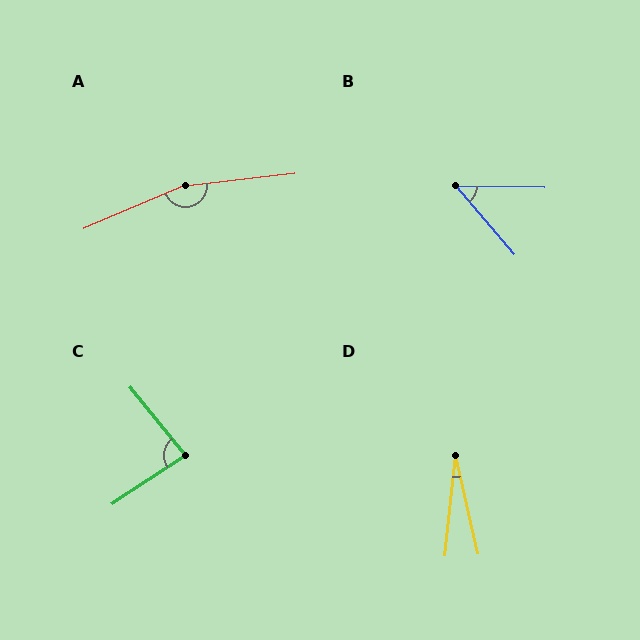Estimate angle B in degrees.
Approximately 49 degrees.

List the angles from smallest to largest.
D (19°), B (49°), C (84°), A (163°).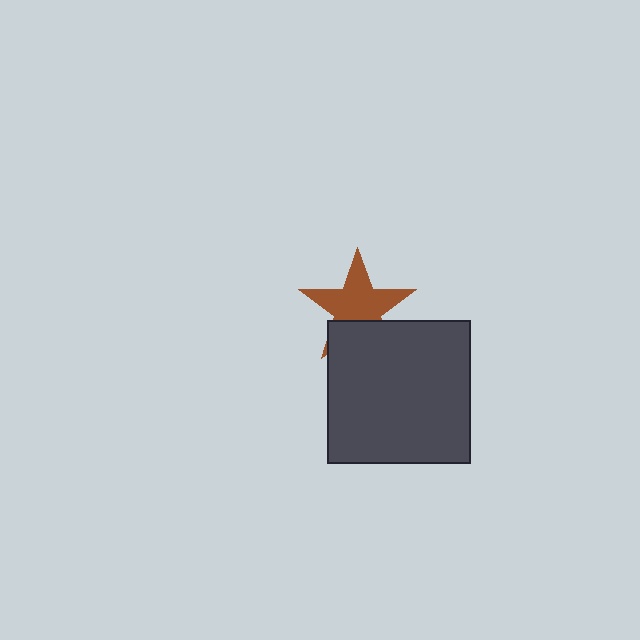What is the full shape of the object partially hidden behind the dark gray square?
The partially hidden object is a brown star.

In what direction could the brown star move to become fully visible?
The brown star could move up. That would shift it out from behind the dark gray square entirely.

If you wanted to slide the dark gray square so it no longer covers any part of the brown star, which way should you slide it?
Slide it down — that is the most direct way to separate the two shapes.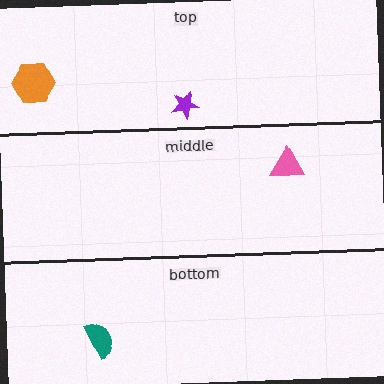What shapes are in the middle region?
The pink triangle.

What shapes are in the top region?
The orange hexagon, the purple star.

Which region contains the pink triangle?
The middle region.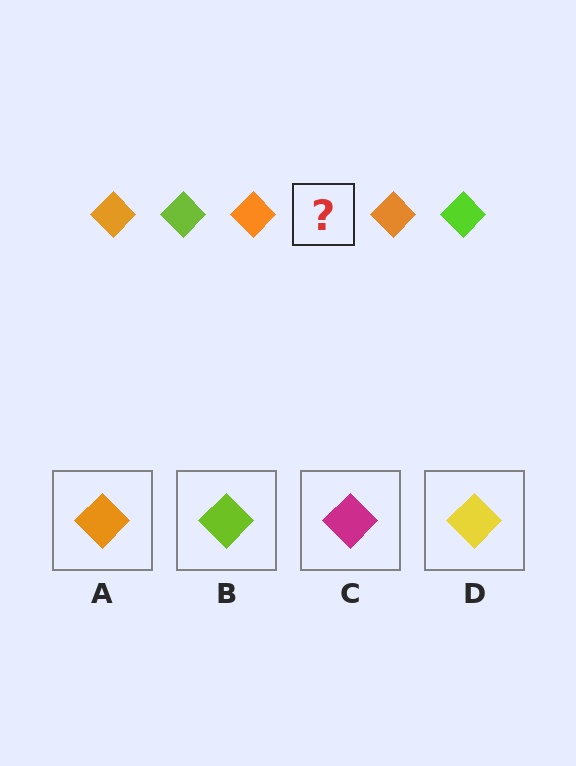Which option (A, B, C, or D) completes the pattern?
B.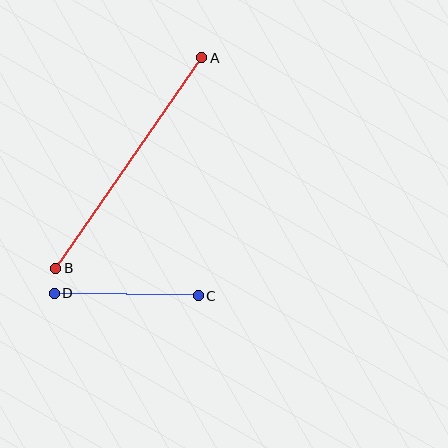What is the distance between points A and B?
The distance is approximately 256 pixels.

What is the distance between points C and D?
The distance is approximately 144 pixels.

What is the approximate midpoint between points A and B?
The midpoint is at approximately (129, 163) pixels.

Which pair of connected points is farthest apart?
Points A and B are farthest apart.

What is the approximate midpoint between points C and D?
The midpoint is at approximately (126, 295) pixels.